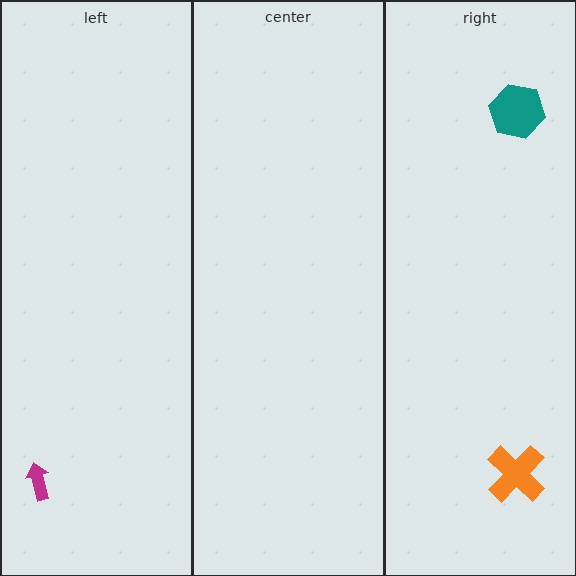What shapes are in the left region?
The magenta arrow.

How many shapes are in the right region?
2.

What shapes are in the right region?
The teal hexagon, the orange cross.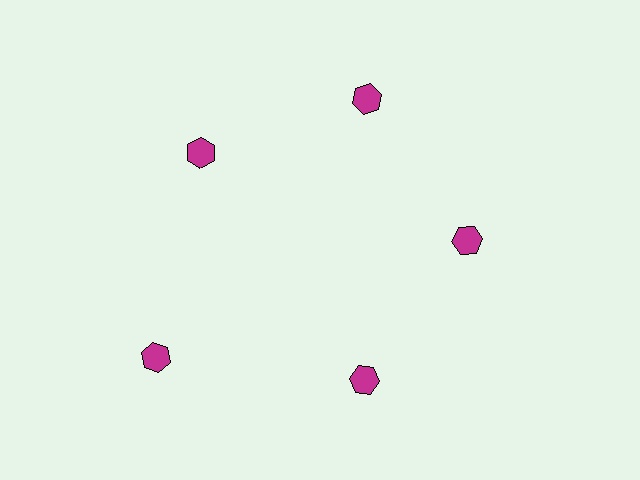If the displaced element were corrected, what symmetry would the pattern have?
It would have 5-fold rotational symmetry — the pattern would map onto itself every 72 degrees.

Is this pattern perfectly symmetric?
No. The 5 magenta hexagons are arranged in a ring, but one element near the 8 o'clock position is pushed outward from the center, breaking the 5-fold rotational symmetry.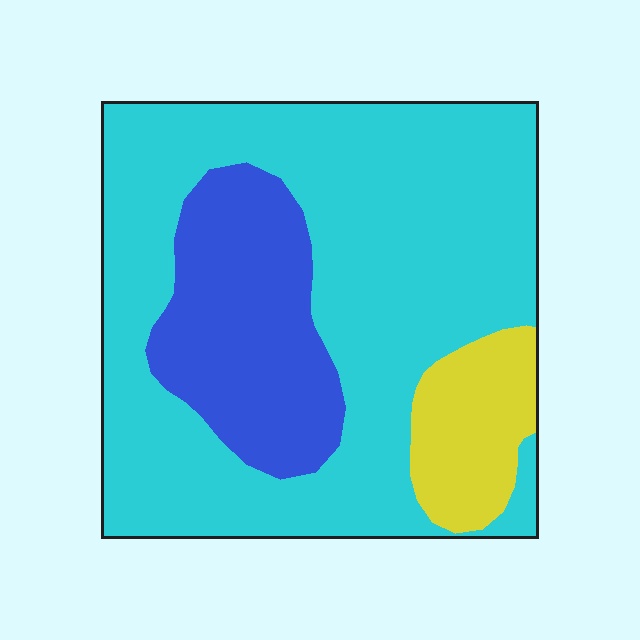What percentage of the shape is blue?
Blue covers roughly 20% of the shape.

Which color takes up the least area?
Yellow, at roughly 10%.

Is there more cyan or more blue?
Cyan.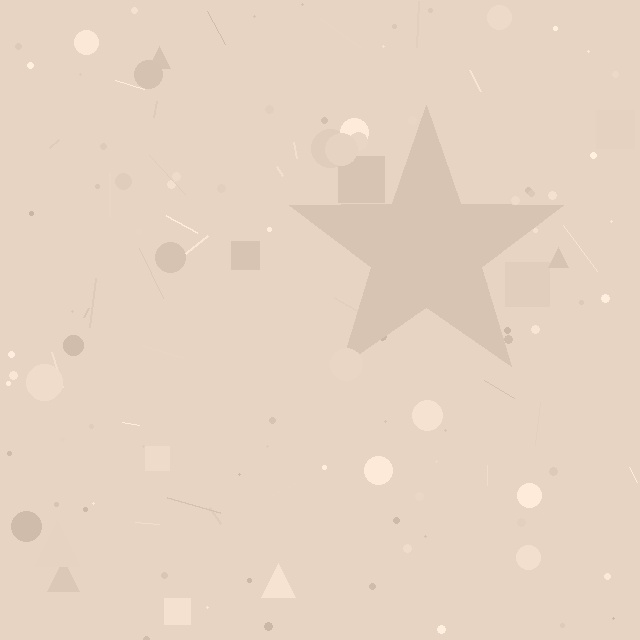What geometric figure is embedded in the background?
A star is embedded in the background.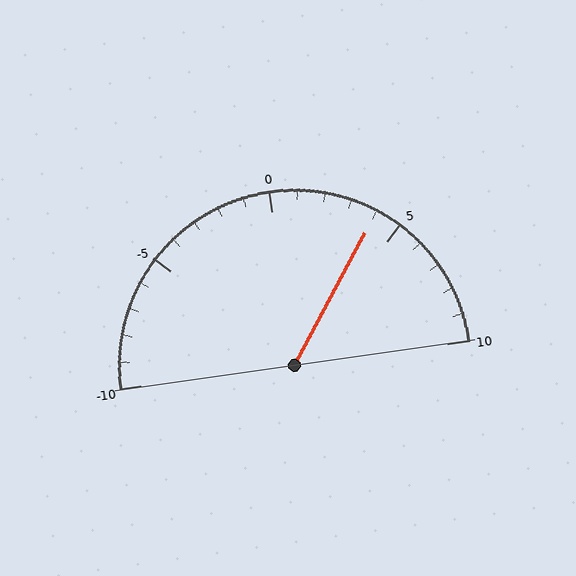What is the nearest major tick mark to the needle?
The nearest major tick mark is 5.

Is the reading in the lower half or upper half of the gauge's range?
The reading is in the upper half of the range (-10 to 10).